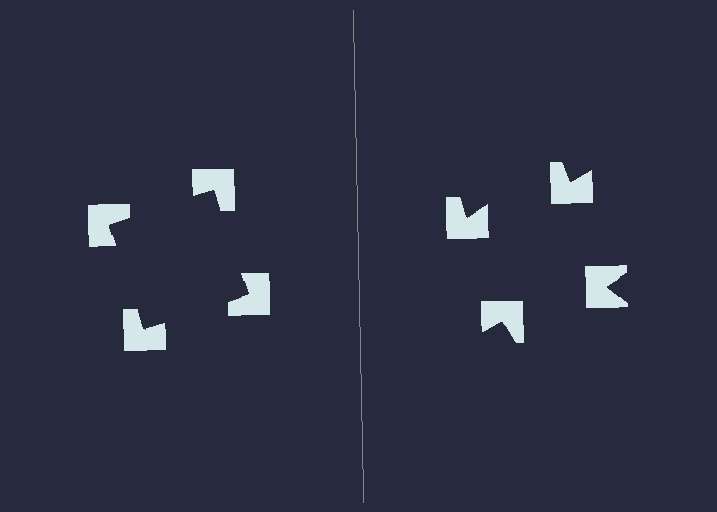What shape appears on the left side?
An illusory square.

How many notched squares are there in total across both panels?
8 — 4 on each side.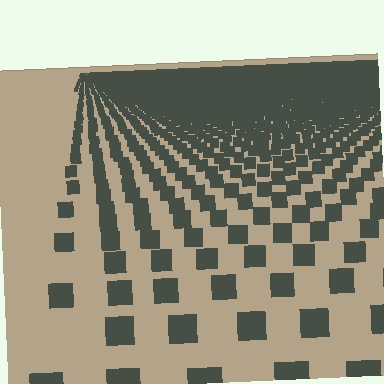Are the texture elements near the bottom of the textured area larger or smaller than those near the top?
Larger. Near the bottom, elements are closer to the viewer and appear at a bigger on-screen size.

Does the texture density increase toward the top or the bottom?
Density increases toward the top.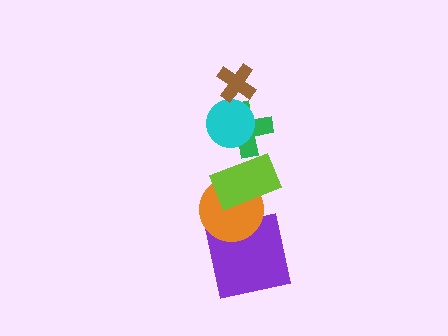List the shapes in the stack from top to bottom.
From top to bottom: the brown cross, the cyan circle, the green cross, the lime rectangle, the orange circle, the purple square.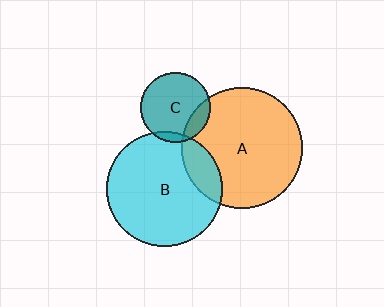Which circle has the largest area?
Circle A (orange).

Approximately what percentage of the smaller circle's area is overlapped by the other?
Approximately 10%.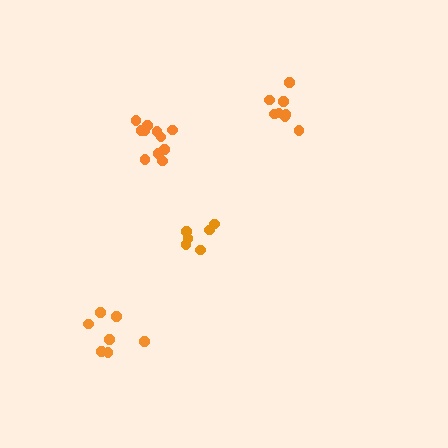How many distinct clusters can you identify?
There are 4 distinct clusters.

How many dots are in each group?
Group 1: 8 dots, Group 2: 8 dots, Group 3: 11 dots, Group 4: 6 dots (33 total).